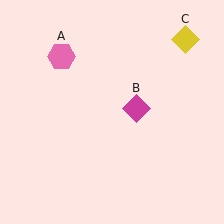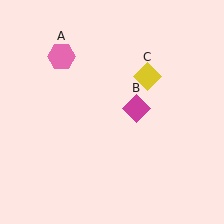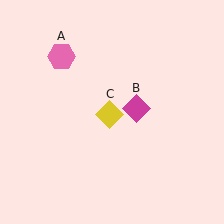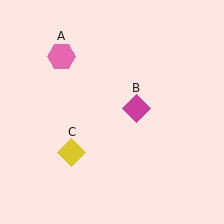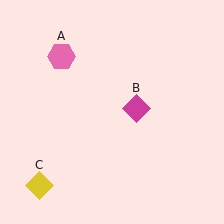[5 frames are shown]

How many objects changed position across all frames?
1 object changed position: yellow diamond (object C).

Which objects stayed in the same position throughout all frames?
Pink hexagon (object A) and magenta diamond (object B) remained stationary.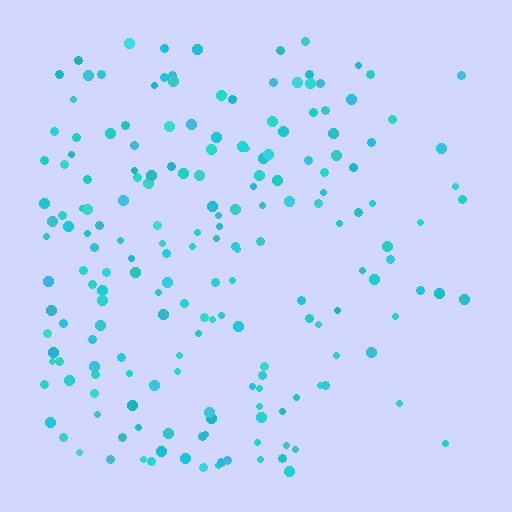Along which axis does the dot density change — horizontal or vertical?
Horizontal.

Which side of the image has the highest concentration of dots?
The left.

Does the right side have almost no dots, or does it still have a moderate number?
Still a moderate number, just noticeably fewer than the left.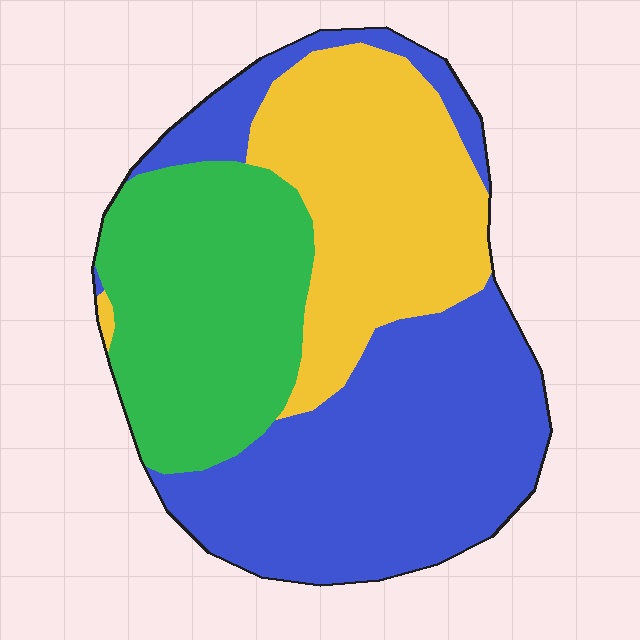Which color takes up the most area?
Blue, at roughly 45%.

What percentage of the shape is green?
Green covers 28% of the shape.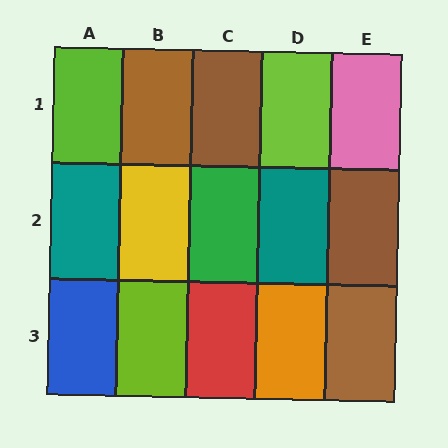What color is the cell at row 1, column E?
Pink.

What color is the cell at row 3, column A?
Blue.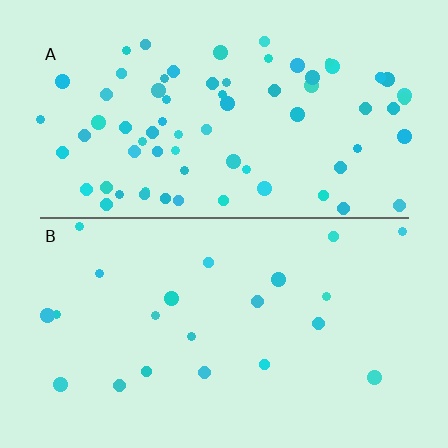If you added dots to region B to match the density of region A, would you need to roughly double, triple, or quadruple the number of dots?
Approximately triple.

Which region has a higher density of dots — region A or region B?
A (the top).